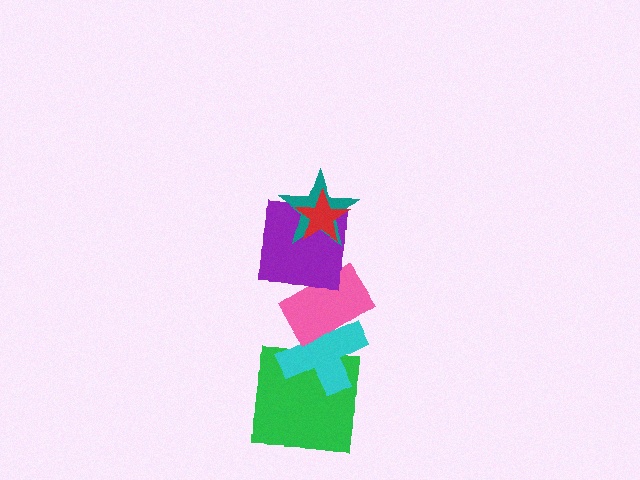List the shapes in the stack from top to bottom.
From top to bottom: the red star, the teal star, the purple square, the pink rectangle, the cyan cross, the green square.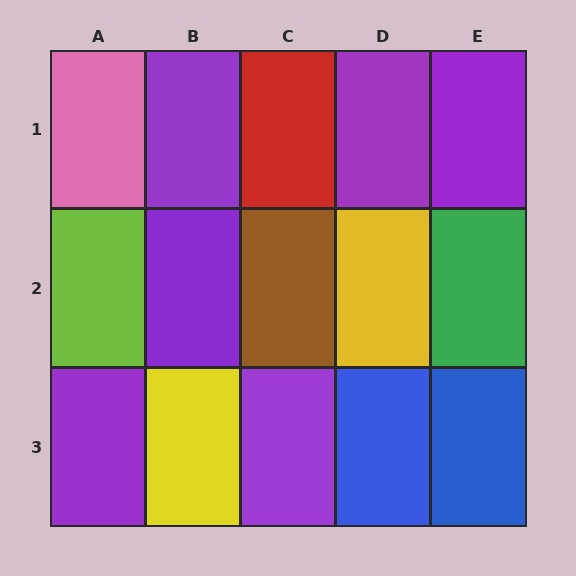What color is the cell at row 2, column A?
Lime.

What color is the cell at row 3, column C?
Purple.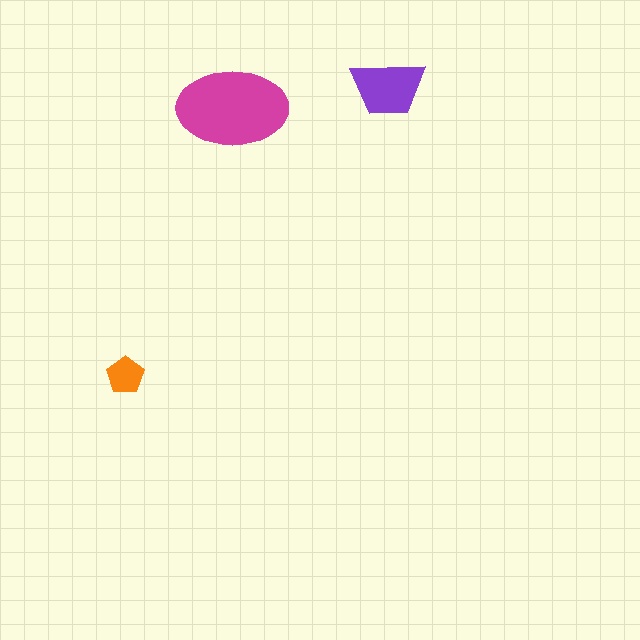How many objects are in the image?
There are 3 objects in the image.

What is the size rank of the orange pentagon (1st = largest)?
3rd.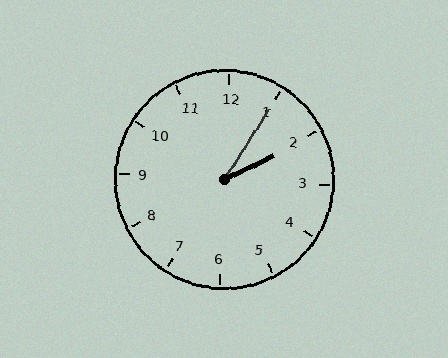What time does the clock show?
2:05.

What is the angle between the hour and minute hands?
Approximately 32 degrees.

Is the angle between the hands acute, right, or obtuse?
It is acute.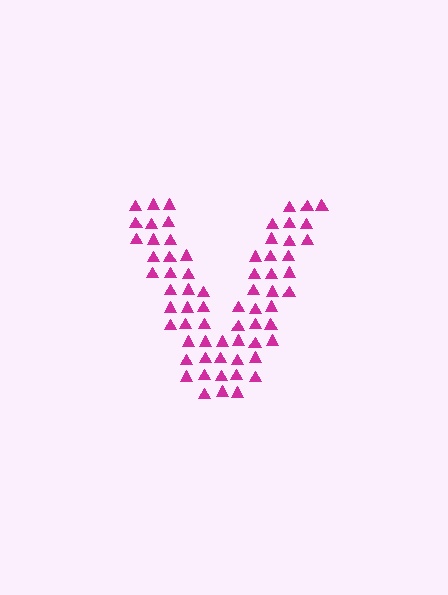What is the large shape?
The large shape is the letter V.